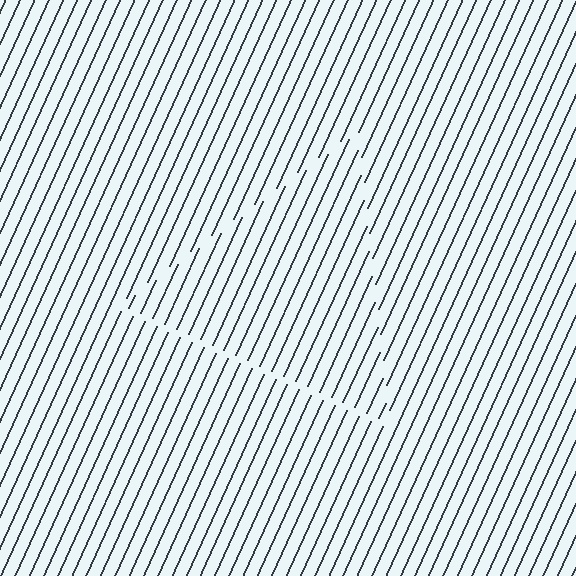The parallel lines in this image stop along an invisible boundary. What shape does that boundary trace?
An illusory triangle. The interior of the shape contains the same grating, shifted by half a period — the contour is defined by the phase discontinuity where line-ends from the inner and outer gratings abut.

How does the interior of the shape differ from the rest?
The interior of the shape contains the same grating, shifted by half a period — the contour is defined by the phase discontinuity where line-ends from the inner and outer gratings abut.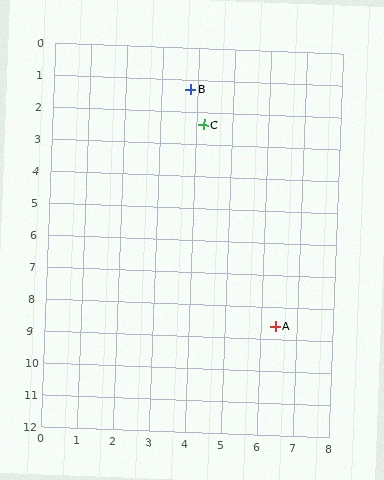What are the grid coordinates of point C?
Point C is at approximately (4.2, 2.4).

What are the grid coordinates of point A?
Point A is at approximately (6.4, 8.6).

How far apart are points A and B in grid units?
Points A and B are about 7.7 grid units apart.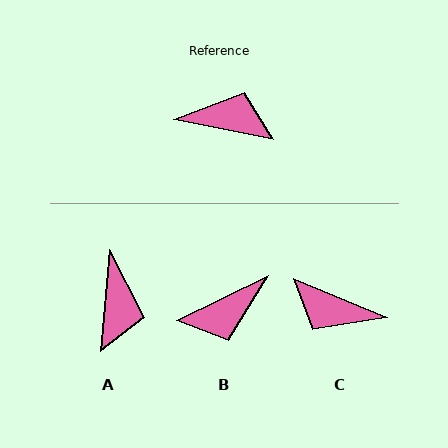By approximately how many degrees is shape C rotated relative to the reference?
Approximately 168 degrees counter-clockwise.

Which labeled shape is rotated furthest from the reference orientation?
C, about 168 degrees away.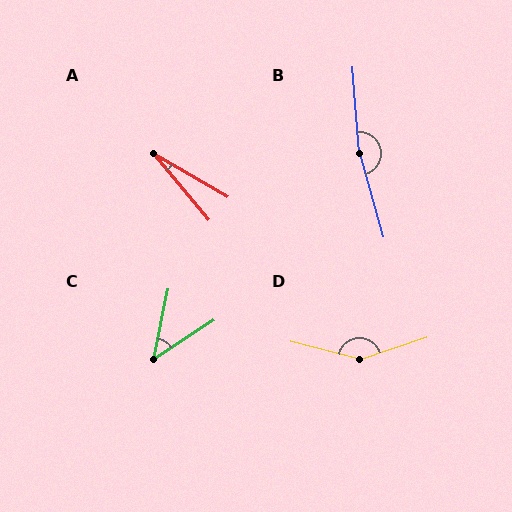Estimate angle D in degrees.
Approximately 148 degrees.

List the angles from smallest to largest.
A (20°), C (45°), D (148°), B (168°).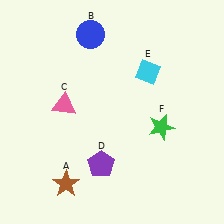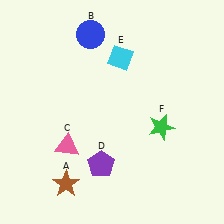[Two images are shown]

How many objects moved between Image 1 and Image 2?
2 objects moved between the two images.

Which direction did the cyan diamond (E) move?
The cyan diamond (E) moved left.